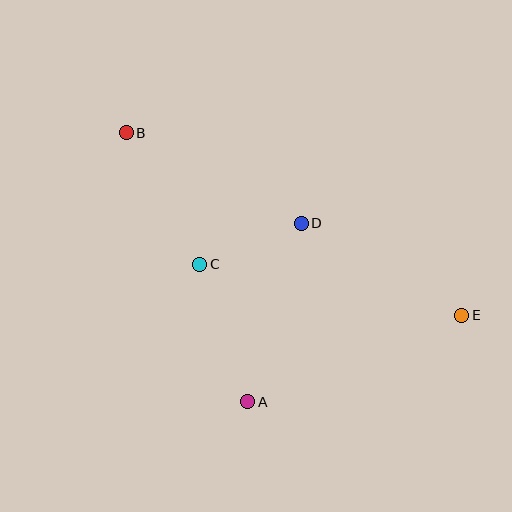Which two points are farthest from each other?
Points B and E are farthest from each other.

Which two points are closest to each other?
Points C and D are closest to each other.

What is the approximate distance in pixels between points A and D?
The distance between A and D is approximately 186 pixels.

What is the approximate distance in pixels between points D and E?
The distance between D and E is approximately 185 pixels.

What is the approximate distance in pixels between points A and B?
The distance between A and B is approximately 295 pixels.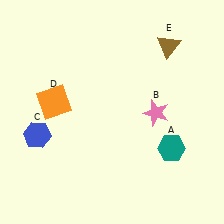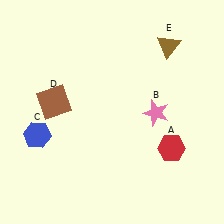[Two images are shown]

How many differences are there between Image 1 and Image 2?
There are 2 differences between the two images.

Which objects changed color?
A changed from teal to red. D changed from orange to brown.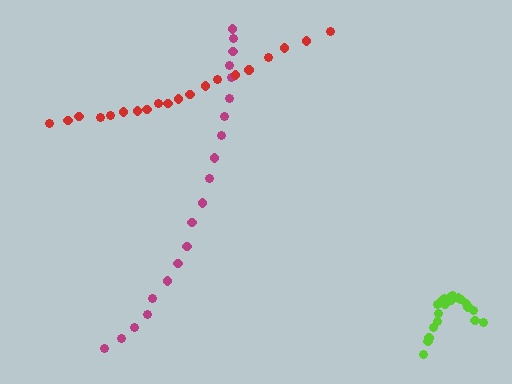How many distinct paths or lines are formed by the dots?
There are 3 distinct paths.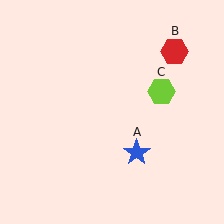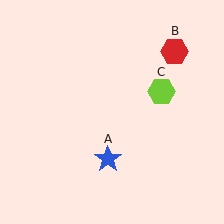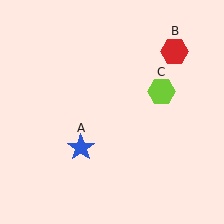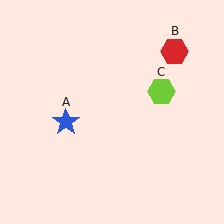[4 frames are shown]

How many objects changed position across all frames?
1 object changed position: blue star (object A).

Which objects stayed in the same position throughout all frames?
Red hexagon (object B) and lime hexagon (object C) remained stationary.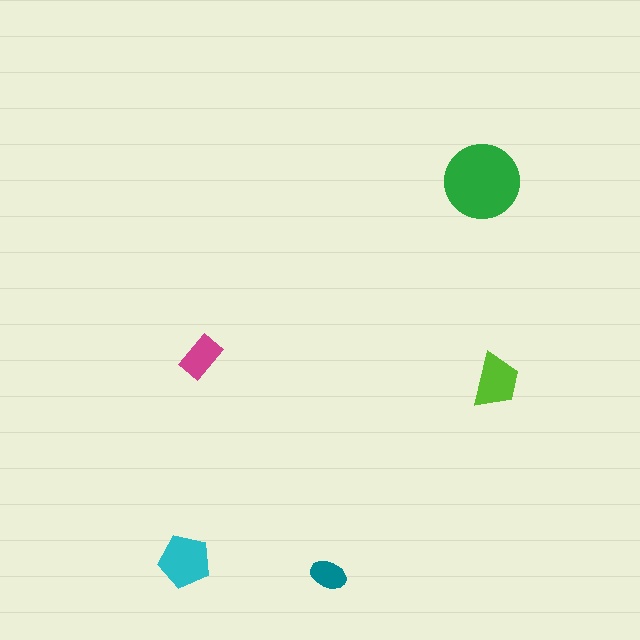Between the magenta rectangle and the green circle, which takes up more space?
The green circle.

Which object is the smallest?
The teal ellipse.